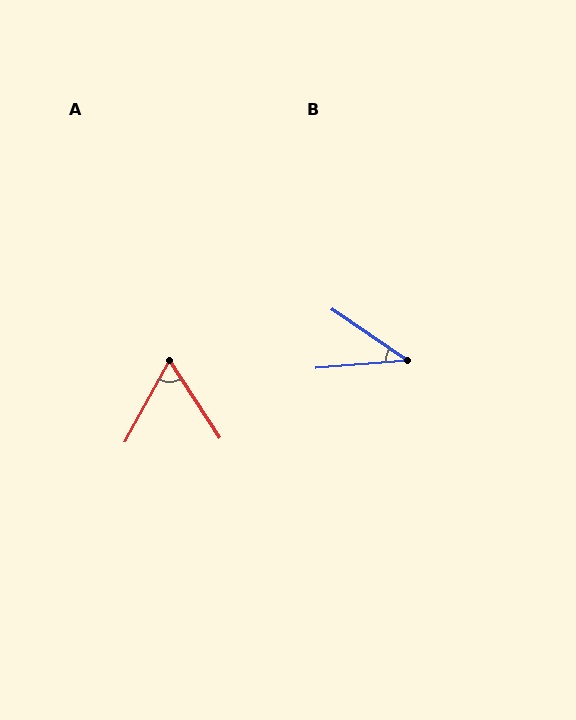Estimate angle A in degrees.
Approximately 62 degrees.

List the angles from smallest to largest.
B (39°), A (62°).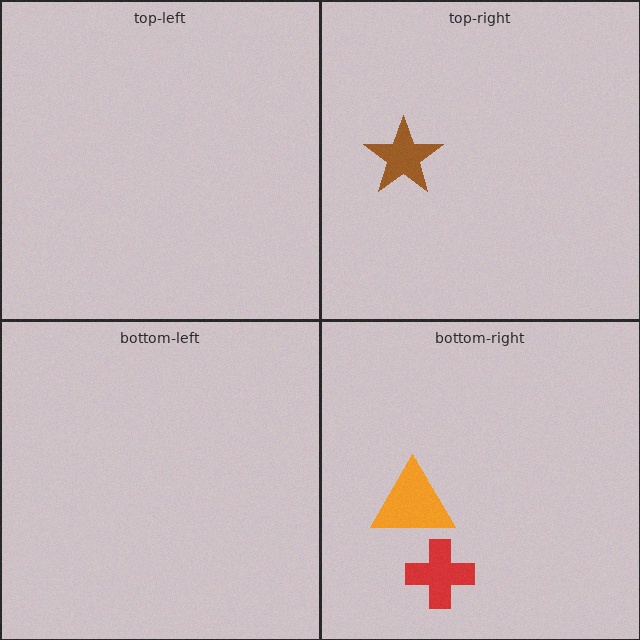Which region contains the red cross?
The bottom-right region.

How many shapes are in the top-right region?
1.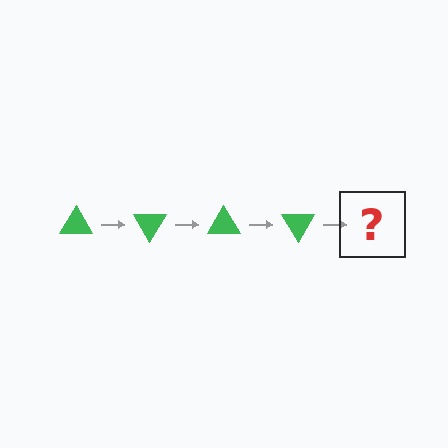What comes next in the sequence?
The next element should be a green triangle rotated 240 degrees.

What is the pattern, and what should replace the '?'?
The pattern is that the triangle rotates 60 degrees each step. The '?' should be a green triangle rotated 240 degrees.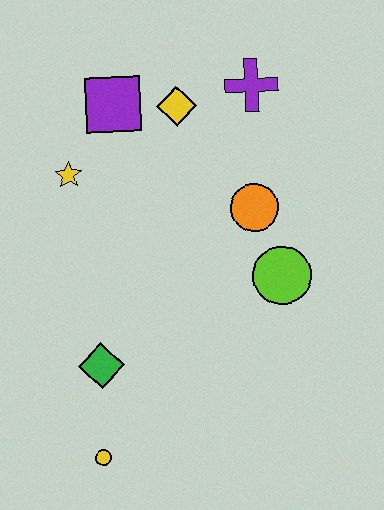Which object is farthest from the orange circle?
The yellow circle is farthest from the orange circle.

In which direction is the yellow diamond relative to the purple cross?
The yellow diamond is to the left of the purple cross.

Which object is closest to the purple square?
The yellow diamond is closest to the purple square.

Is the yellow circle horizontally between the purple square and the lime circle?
No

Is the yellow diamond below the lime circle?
No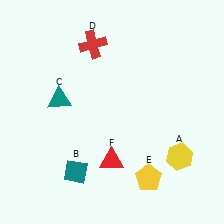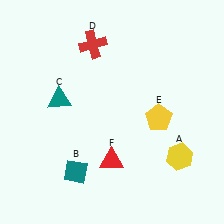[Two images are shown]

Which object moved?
The yellow pentagon (E) moved up.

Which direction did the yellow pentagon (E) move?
The yellow pentagon (E) moved up.